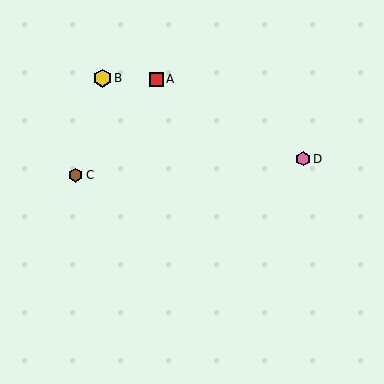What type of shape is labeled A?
Shape A is a red square.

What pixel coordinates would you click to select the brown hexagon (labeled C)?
Click at (75, 175) to select the brown hexagon C.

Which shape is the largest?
The yellow hexagon (labeled B) is the largest.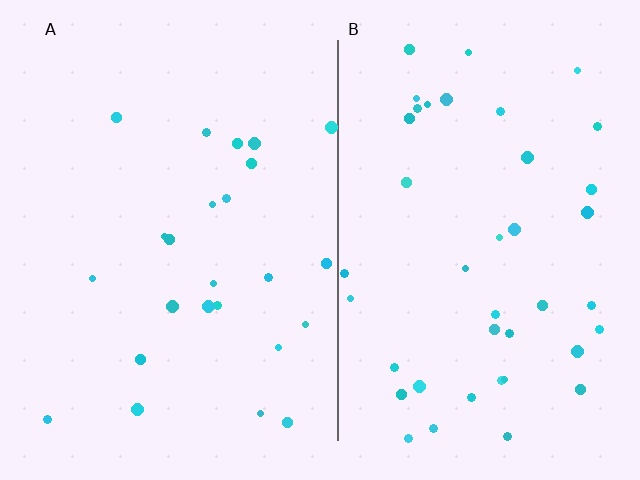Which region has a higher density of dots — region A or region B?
B (the right).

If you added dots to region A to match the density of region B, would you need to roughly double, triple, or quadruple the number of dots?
Approximately double.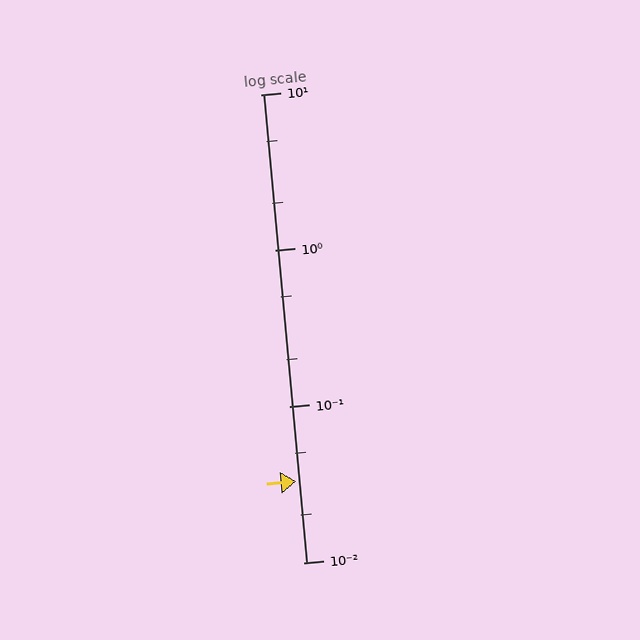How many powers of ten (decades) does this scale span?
The scale spans 3 decades, from 0.01 to 10.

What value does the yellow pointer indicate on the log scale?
The pointer indicates approximately 0.033.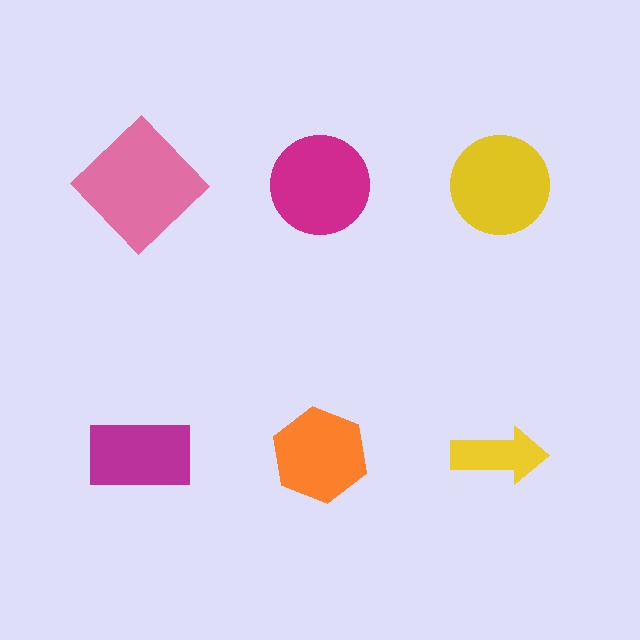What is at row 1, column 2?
A magenta circle.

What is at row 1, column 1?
A pink diamond.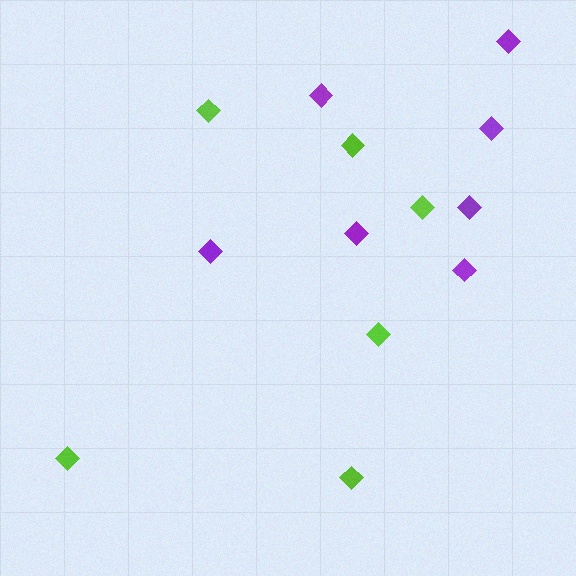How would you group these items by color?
There are 2 groups: one group of lime diamonds (6) and one group of purple diamonds (7).